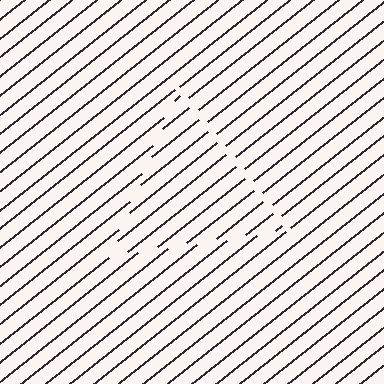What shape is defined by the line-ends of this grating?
An illusory triangle. The interior of the shape contains the same grating, shifted by half a period — the contour is defined by the phase discontinuity where line-ends from the inner and outer gratings abut.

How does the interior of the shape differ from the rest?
The interior of the shape contains the same grating, shifted by half a period — the contour is defined by the phase discontinuity where line-ends from the inner and outer gratings abut.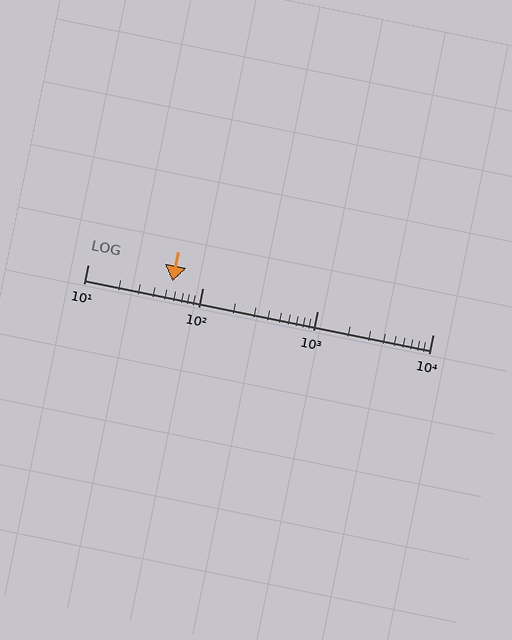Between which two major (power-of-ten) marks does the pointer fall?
The pointer is between 10 and 100.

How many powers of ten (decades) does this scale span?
The scale spans 3 decades, from 10 to 10000.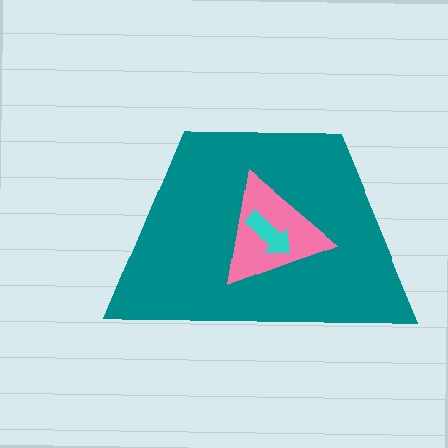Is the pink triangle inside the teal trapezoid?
Yes.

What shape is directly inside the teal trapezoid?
The pink triangle.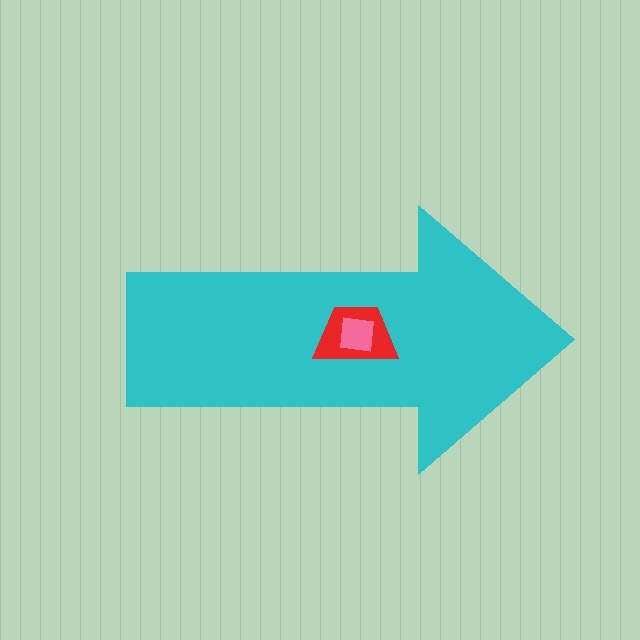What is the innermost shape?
The pink square.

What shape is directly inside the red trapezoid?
The pink square.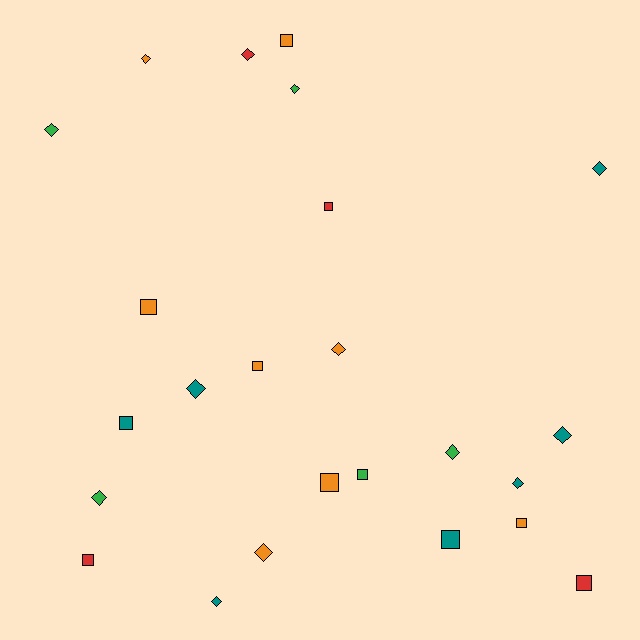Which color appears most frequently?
Orange, with 8 objects.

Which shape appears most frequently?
Diamond, with 13 objects.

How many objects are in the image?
There are 24 objects.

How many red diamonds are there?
There is 1 red diamond.